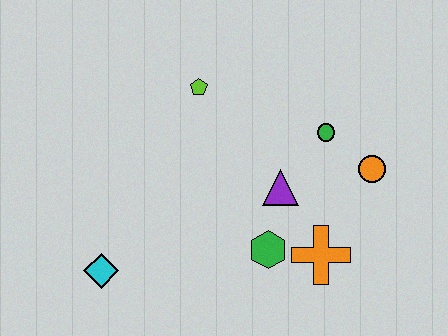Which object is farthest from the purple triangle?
The cyan diamond is farthest from the purple triangle.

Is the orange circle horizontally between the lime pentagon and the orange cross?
No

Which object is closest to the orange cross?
The green hexagon is closest to the orange cross.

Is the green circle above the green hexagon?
Yes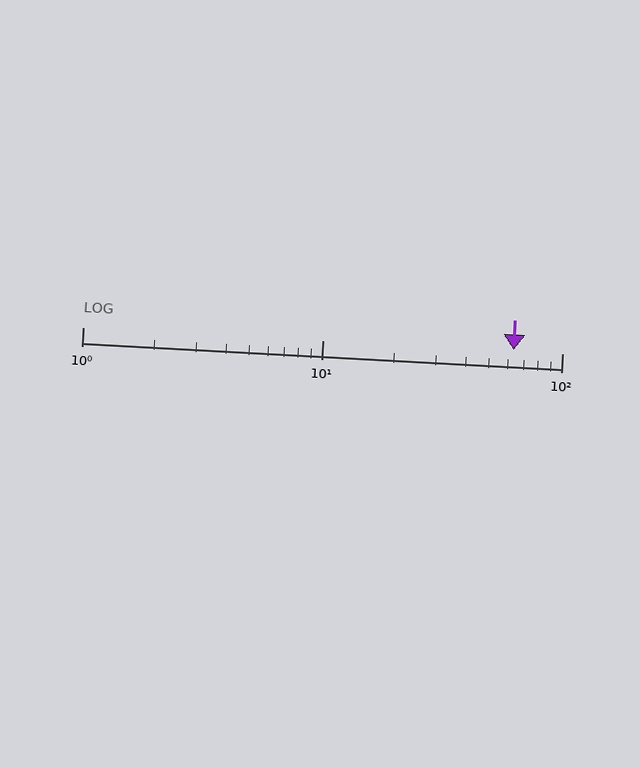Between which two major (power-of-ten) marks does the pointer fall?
The pointer is between 10 and 100.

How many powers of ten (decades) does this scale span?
The scale spans 2 decades, from 1 to 100.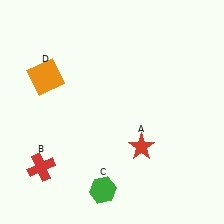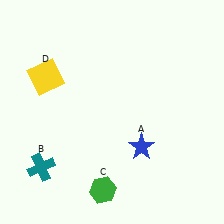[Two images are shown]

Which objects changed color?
A changed from red to blue. B changed from red to teal. D changed from orange to yellow.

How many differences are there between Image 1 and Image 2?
There are 3 differences between the two images.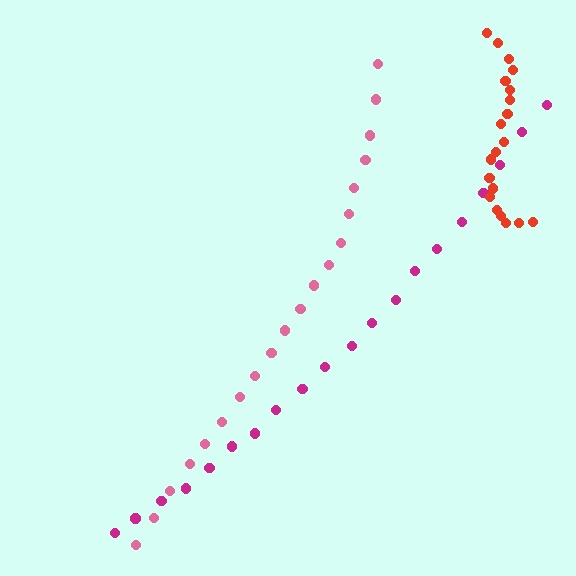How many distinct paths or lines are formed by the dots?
There are 3 distinct paths.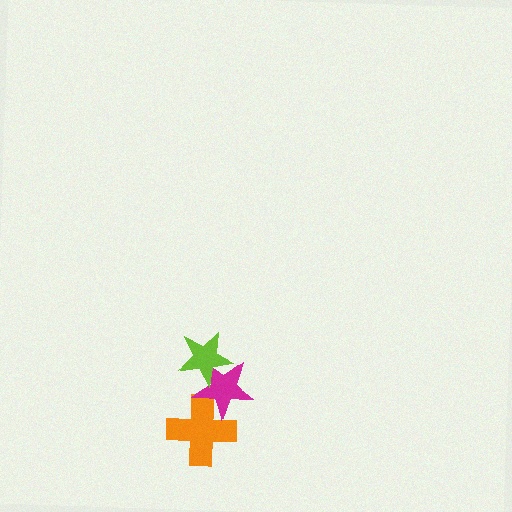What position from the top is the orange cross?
The orange cross is 3rd from the top.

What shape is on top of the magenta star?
The lime star is on top of the magenta star.